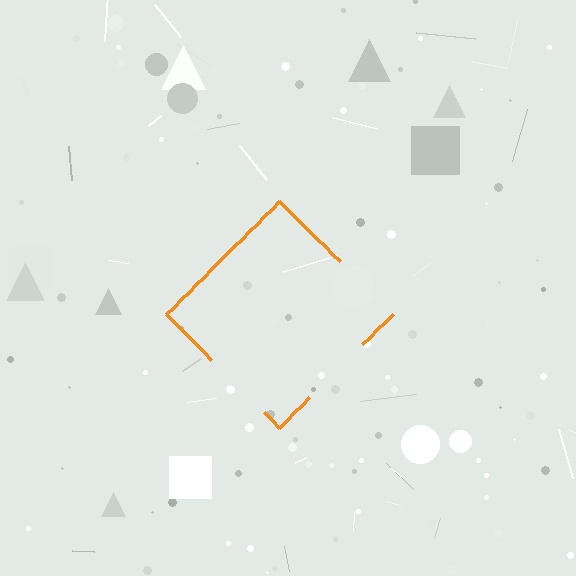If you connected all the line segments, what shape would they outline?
They would outline a diamond.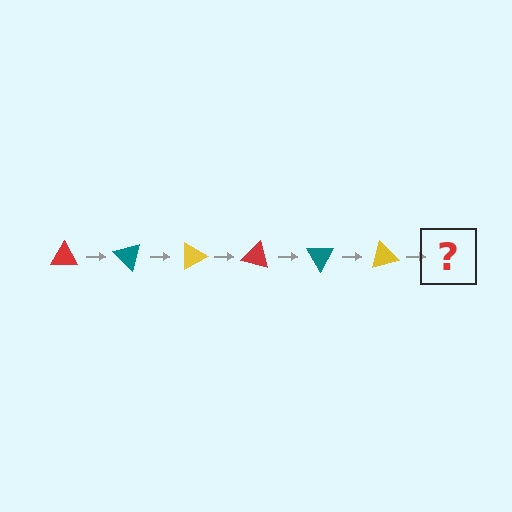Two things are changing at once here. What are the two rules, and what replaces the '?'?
The two rules are that it rotates 45 degrees each step and the color cycles through red, teal, and yellow. The '?' should be a red triangle, rotated 270 degrees from the start.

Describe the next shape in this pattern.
It should be a red triangle, rotated 270 degrees from the start.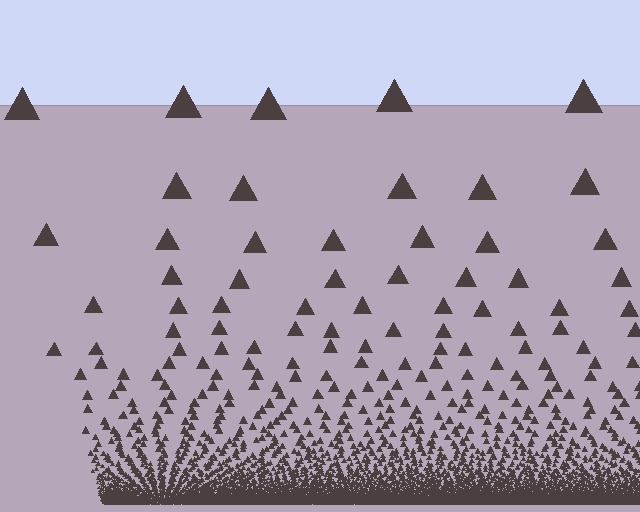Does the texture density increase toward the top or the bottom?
Density increases toward the bottom.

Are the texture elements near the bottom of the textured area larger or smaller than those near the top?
Smaller. The gradient is inverted — elements near the bottom are smaller and denser.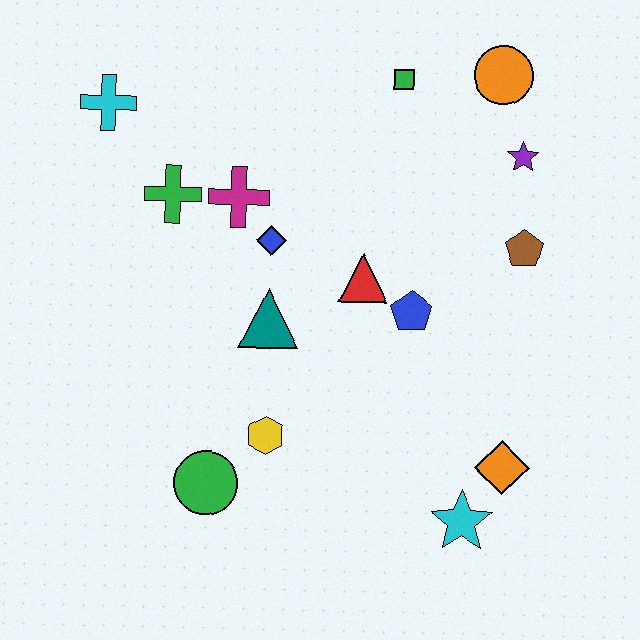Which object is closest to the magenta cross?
The blue diamond is closest to the magenta cross.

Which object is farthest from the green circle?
The orange circle is farthest from the green circle.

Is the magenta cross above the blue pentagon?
Yes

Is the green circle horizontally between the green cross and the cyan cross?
No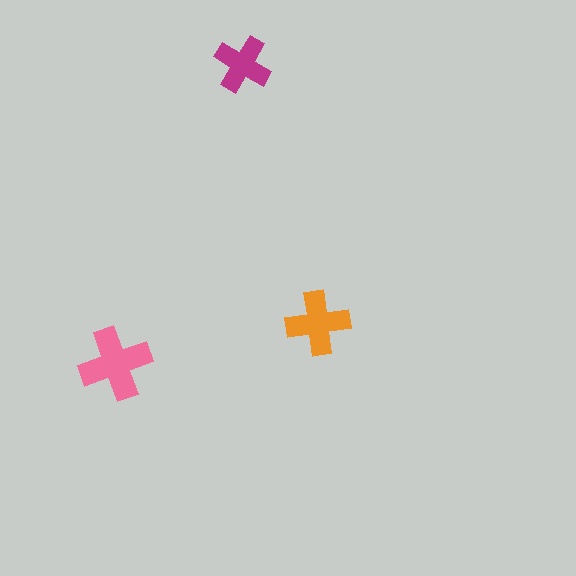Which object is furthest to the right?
The orange cross is rightmost.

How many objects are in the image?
There are 3 objects in the image.